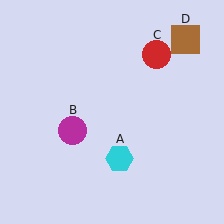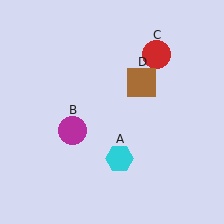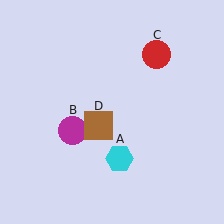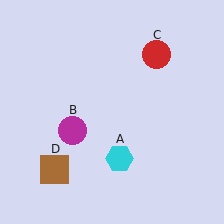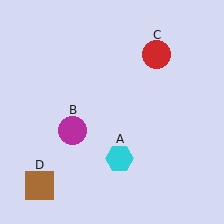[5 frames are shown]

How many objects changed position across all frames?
1 object changed position: brown square (object D).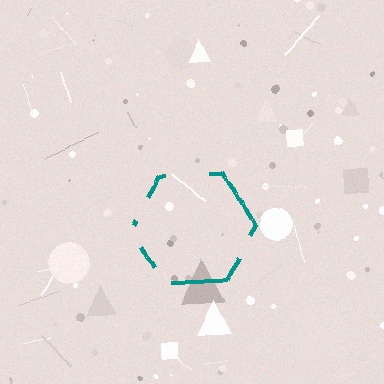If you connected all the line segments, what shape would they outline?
They would outline a hexagon.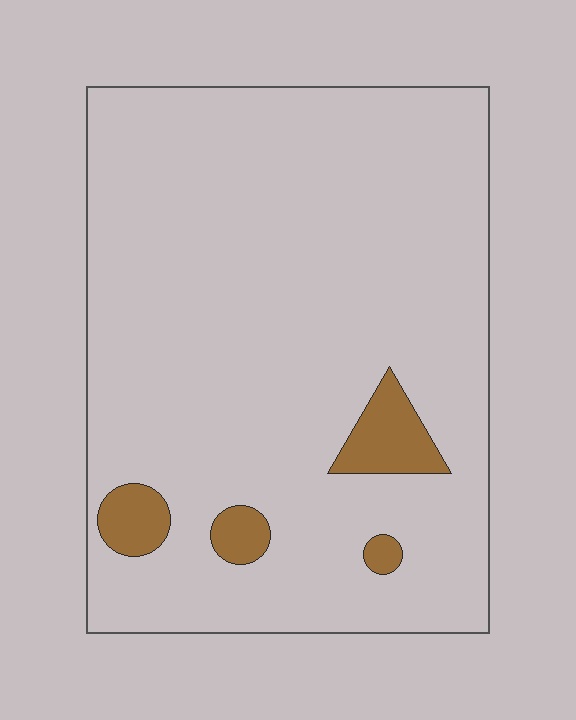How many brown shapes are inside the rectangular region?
4.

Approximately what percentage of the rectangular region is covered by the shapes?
Approximately 5%.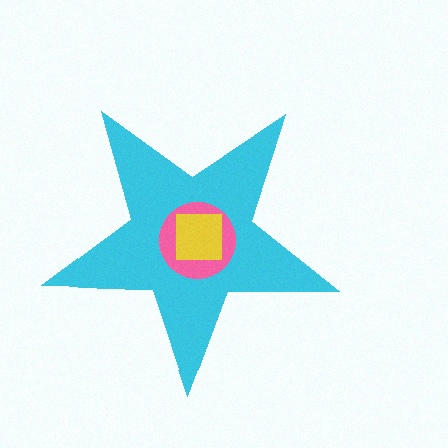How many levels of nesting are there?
3.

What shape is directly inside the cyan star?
The pink circle.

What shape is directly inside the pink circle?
The yellow square.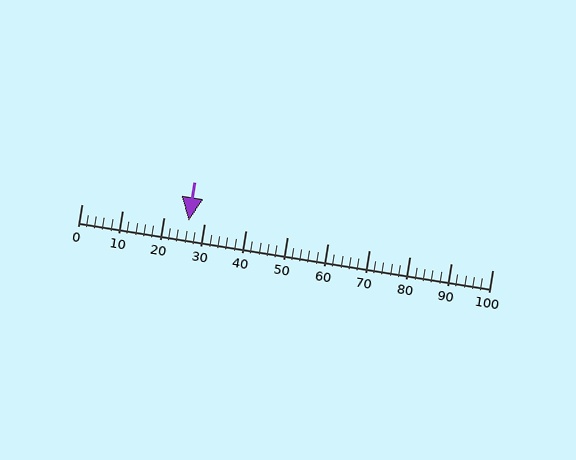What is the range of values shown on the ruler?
The ruler shows values from 0 to 100.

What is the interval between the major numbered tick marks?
The major tick marks are spaced 10 units apart.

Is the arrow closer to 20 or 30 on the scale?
The arrow is closer to 30.